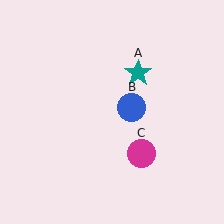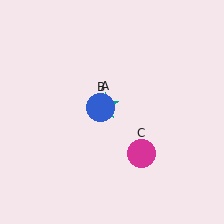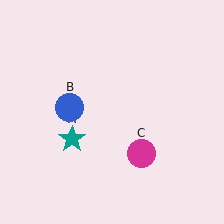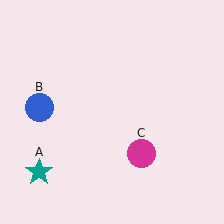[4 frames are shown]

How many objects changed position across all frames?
2 objects changed position: teal star (object A), blue circle (object B).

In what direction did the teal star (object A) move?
The teal star (object A) moved down and to the left.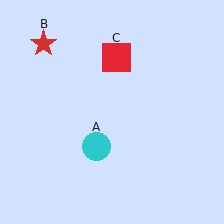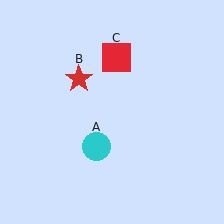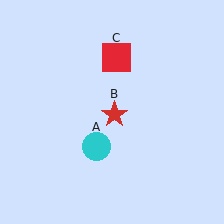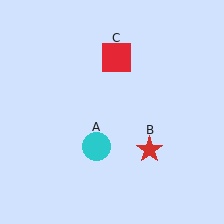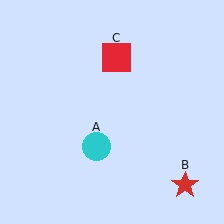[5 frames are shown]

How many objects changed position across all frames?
1 object changed position: red star (object B).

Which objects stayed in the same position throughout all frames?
Cyan circle (object A) and red square (object C) remained stationary.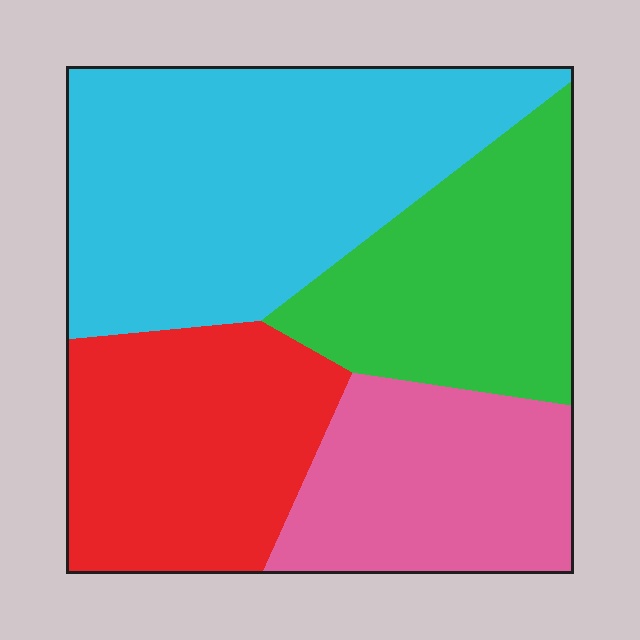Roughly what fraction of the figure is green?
Green takes up about one fifth (1/5) of the figure.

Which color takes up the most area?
Cyan, at roughly 35%.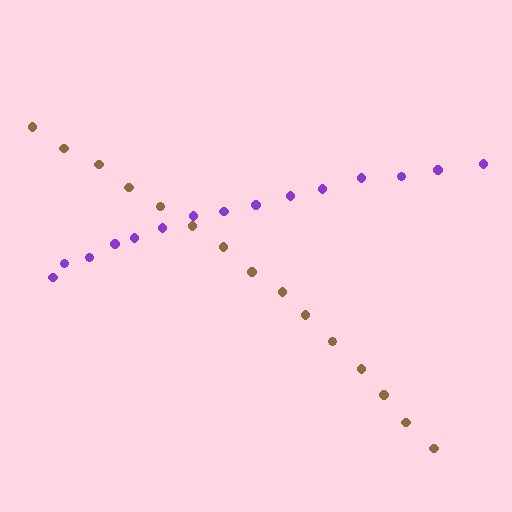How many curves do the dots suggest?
There are 2 distinct paths.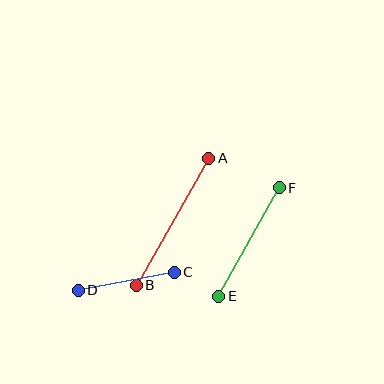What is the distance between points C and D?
The distance is approximately 97 pixels.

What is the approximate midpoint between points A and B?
The midpoint is at approximately (172, 222) pixels.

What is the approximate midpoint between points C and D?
The midpoint is at approximately (126, 281) pixels.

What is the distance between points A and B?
The distance is approximately 146 pixels.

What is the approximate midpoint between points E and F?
The midpoint is at approximately (249, 242) pixels.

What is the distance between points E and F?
The distance is approximately 124 pixels.